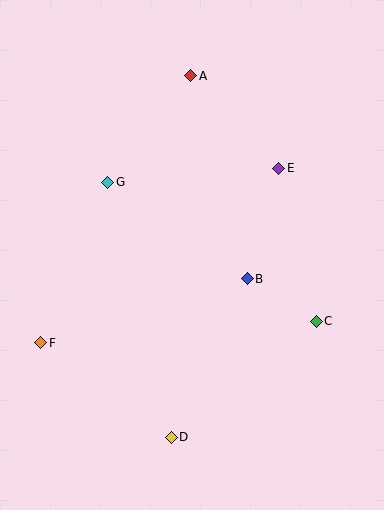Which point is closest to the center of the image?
Point B at (247, 279) is closest to the center.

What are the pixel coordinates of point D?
Point D is at (171, 437).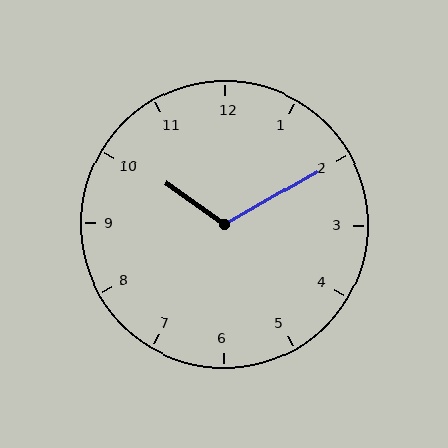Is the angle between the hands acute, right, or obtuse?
It is obtuse.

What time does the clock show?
10:10.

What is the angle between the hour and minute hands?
Approximately 115 degrees.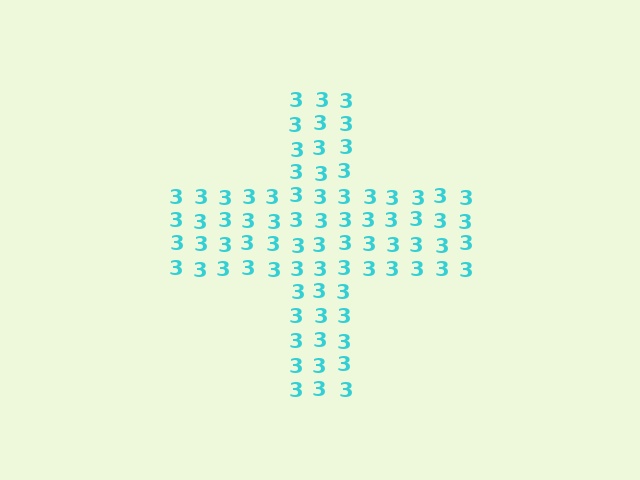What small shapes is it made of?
It is made of small digit 3's.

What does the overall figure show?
The overall figure shows a cross.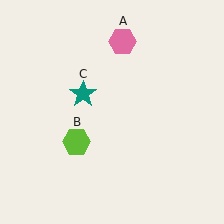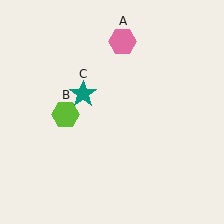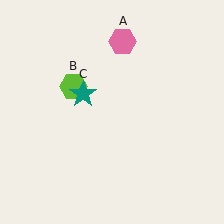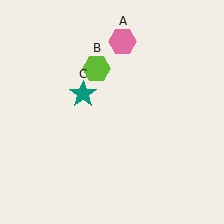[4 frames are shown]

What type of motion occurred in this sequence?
The lime hexagon (object B) rotated clockwise around the center of the scene.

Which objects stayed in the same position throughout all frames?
Pink hexagon (object A) and teal star (object C) remained stationary.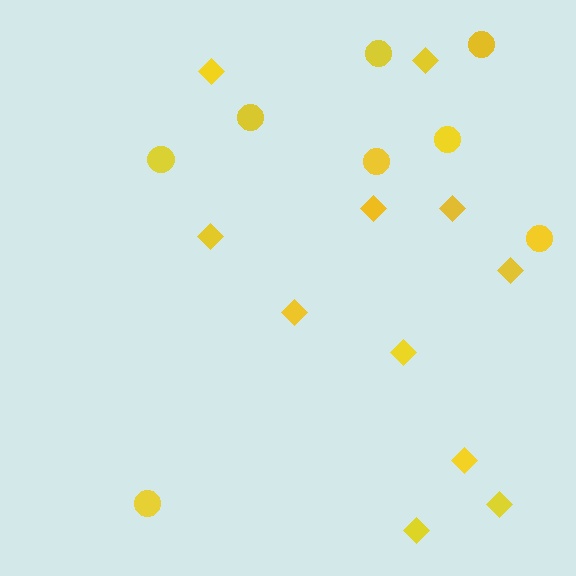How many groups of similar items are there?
There are 2 groups: one group of diamonds (11) and one group of circles (8).